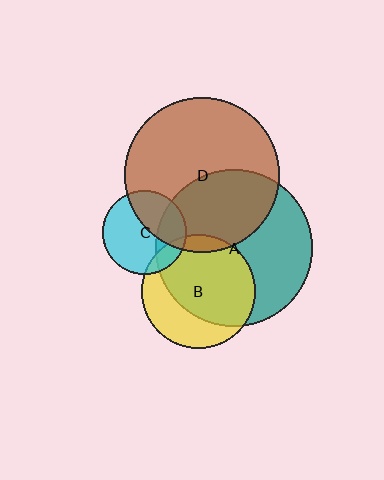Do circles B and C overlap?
Yes.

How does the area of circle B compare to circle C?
Approximately 1.9 times.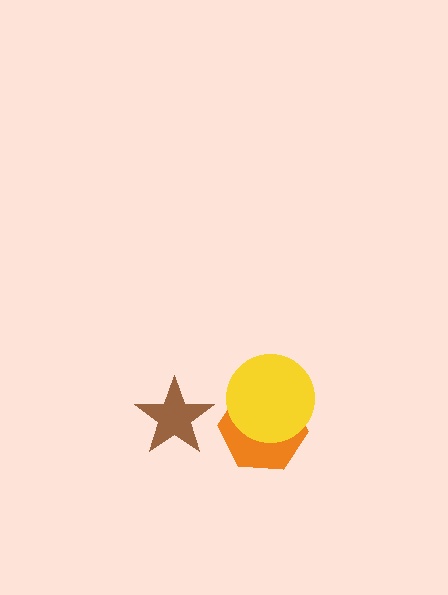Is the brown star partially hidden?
No, no other shape covers it.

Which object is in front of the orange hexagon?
The yellow circle is in front of the orange hexagon.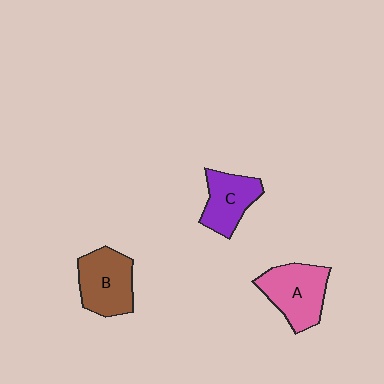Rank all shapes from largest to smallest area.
From largest to smallest: A (pink), B (brown), C (purple).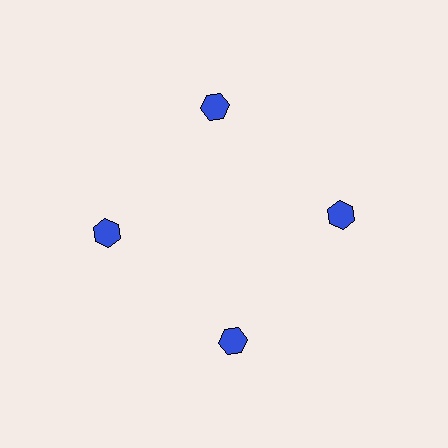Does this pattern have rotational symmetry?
Yes, this pattern has 4-fold rotational symmetry. It looks the same after rotating 90 degrees around the center.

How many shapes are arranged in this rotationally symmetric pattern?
There are 4 shapes, arranged in 4 groups of 1.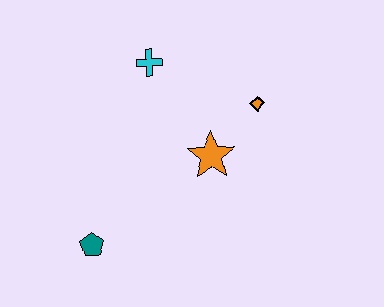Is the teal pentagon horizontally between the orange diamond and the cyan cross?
No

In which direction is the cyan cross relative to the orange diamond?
The cyan cross is to the left of the orange diamond.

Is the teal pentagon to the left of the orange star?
Yes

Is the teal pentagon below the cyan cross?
Yes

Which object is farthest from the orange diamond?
The teal pentagon is farthest from the orange diamond.